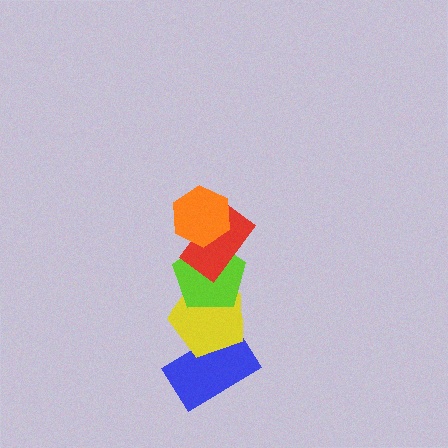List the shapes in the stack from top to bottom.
From top to bottom: the orange hexagon, the red rectangle, the lime pentagon, the yellow pentagon, the blue rectangle.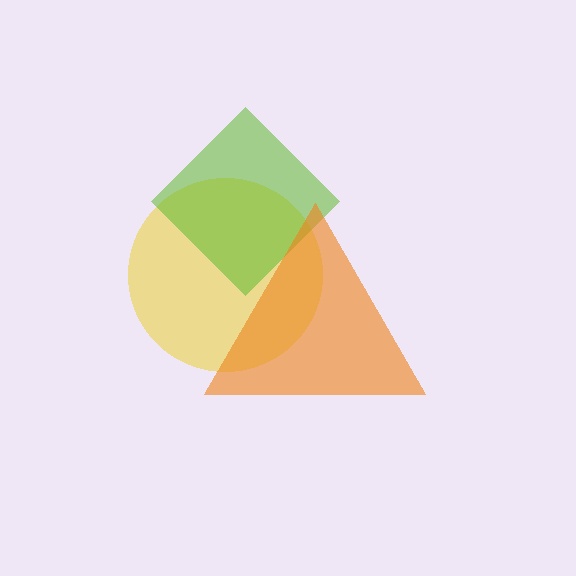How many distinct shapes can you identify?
There are 3 distinct shapes: a yellow circle, a lime diamond, an orange triangle.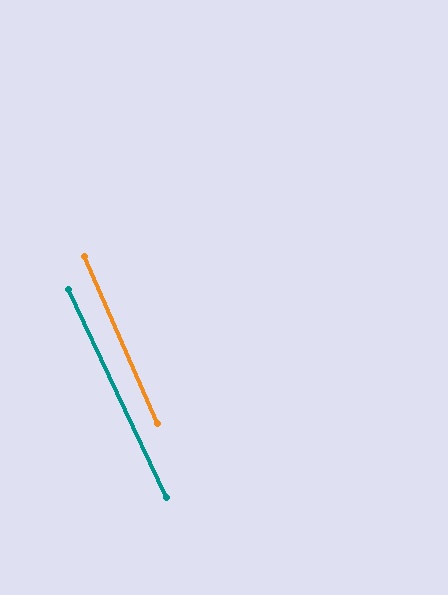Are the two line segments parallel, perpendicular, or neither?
Parallel — their directions differ by only 1.8°.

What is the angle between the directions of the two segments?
Approximately 2 degrees.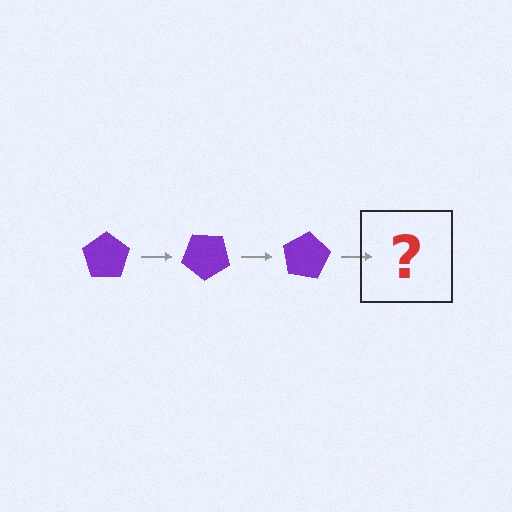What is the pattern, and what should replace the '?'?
The pattern is that the pentagon rotates 40 degrees each step. The '?' should be a purple pentagon rotated 120 degrees.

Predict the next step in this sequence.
The next step is a purple pentagon rotated 120 degrees.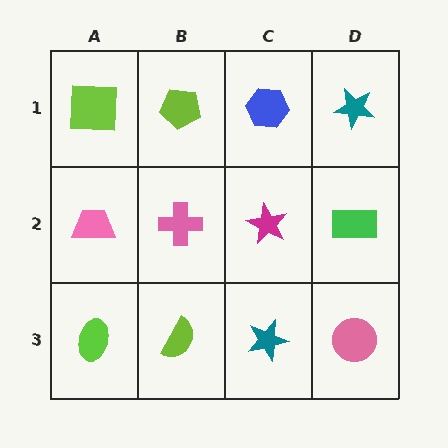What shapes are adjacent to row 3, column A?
A pink trapezoid (row 2, column A), a lime semicircle (row 3, column B).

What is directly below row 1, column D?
A green rectangle.